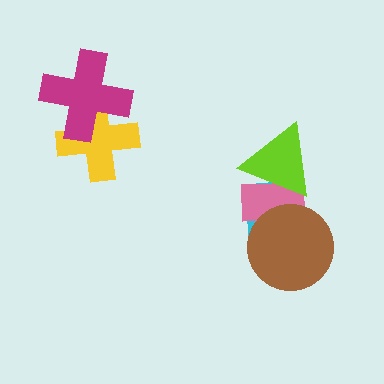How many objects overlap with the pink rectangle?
3 objects overlap with the pink rectangle.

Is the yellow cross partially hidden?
Yes, it is partially covered by another shape.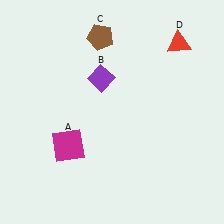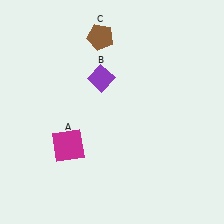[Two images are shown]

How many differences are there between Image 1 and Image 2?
There is 1 difference between the two images.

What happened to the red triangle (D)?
The red triangle (D) was removed in Image 2. It was in the top-right area of Image 1.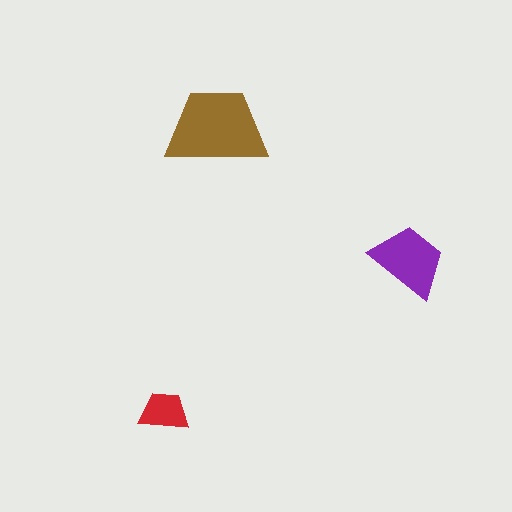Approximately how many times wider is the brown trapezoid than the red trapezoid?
About 2 times wider.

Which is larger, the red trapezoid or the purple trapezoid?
The purple one.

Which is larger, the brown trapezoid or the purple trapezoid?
The brown one.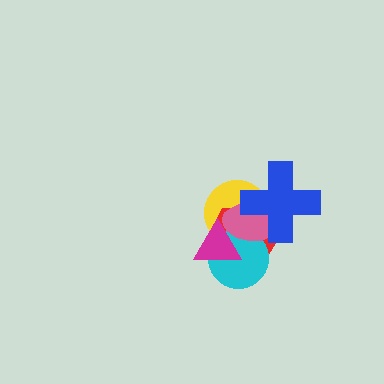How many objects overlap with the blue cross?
3 objects overlap with the blue cross.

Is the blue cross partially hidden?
No, no other shape covers it.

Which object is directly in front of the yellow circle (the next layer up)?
The red hexagon is directly in front of the yellow circle.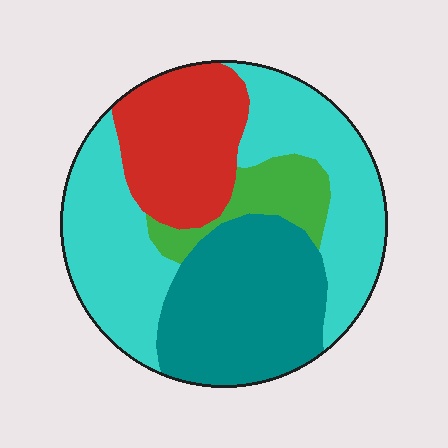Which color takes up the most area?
Cyan, at roughly 40%.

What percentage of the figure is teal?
Teal takes up about one quarter (1/4) of the figure.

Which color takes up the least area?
Green, at roughly 10%.